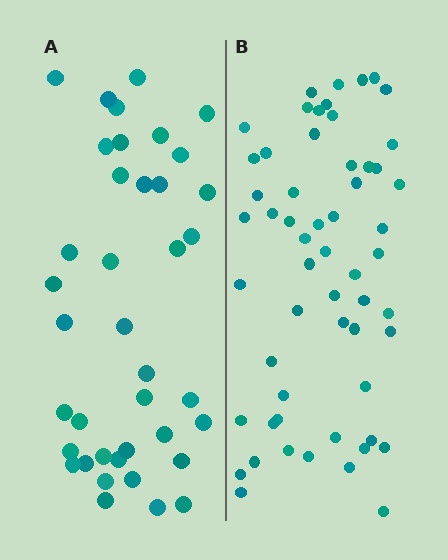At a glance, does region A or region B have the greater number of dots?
Region B (the right region) has more dots.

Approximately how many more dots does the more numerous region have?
Region B has approximately 20 more dots than region A.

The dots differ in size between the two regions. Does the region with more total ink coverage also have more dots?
No. Region A has more total ink coverage because its dots are larger, but region B actually contains more individual dots. Total area can be misleading — the number of items is what matters here.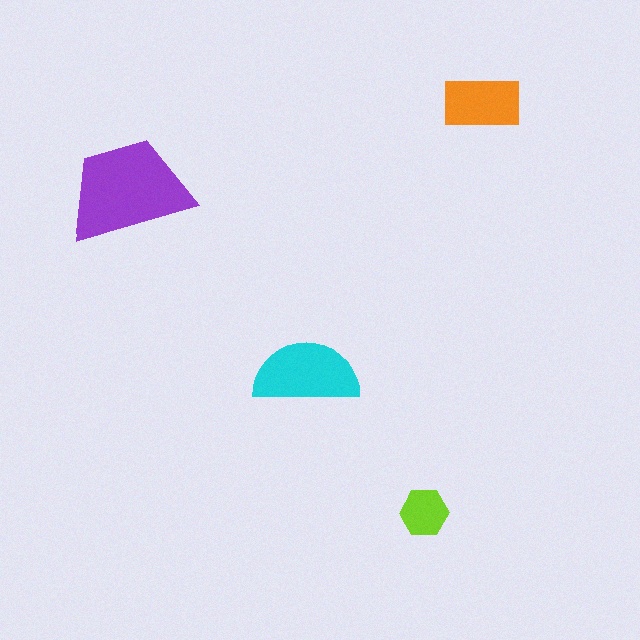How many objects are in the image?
There are 4 objects in the image.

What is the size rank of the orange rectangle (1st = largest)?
3rd.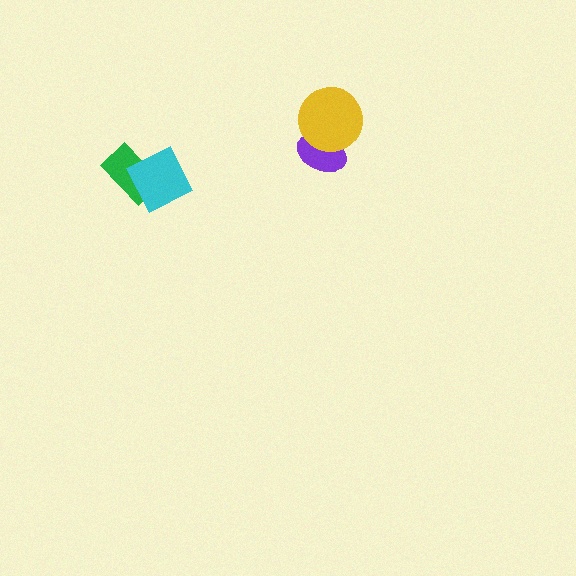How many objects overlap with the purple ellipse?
1 object overlaps with the purple ellipse.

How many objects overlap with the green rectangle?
1 object overlaps with the green rectangle.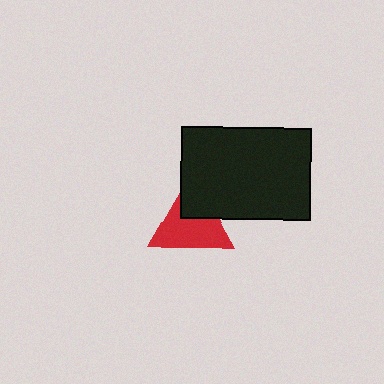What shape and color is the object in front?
The object in front is a black rectangle.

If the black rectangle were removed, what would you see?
You would see the complete red triangle.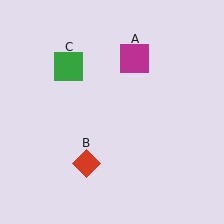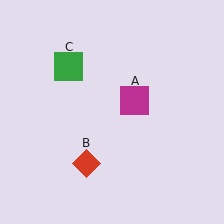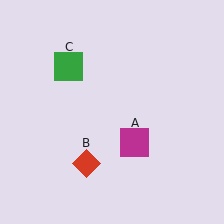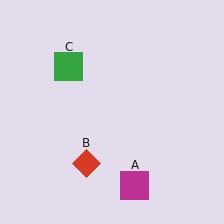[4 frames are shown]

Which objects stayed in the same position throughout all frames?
Red diamond (object B) and green square (object C) remained stationary.